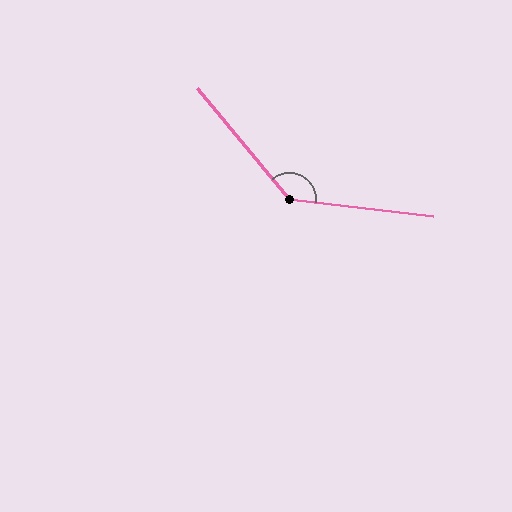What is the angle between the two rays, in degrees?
Approximately 136 degrees.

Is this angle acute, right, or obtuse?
It is obtuse.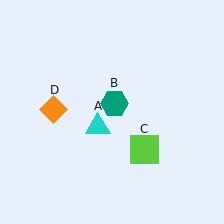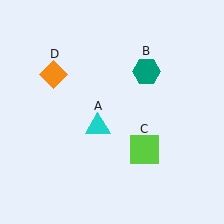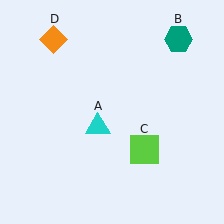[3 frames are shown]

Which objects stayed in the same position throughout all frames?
Cyan triangle (object A) and lime square (object C) remained stationary.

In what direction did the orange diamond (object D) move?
The orange diamond (object D) moved up.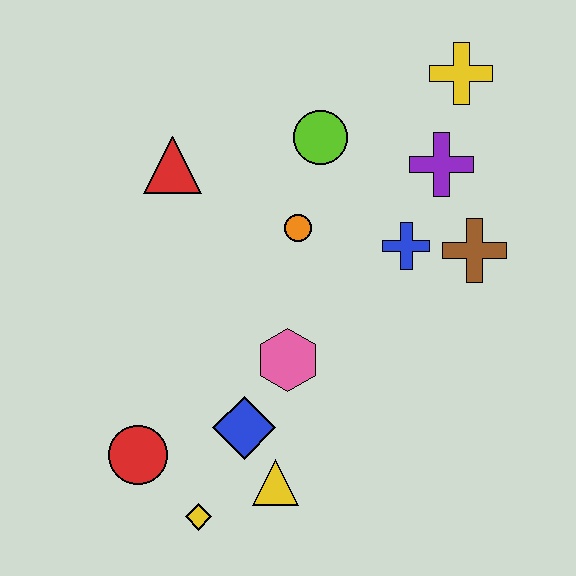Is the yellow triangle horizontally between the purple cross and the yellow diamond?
Yes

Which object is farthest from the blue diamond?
The yellow cross is farthest from the blue diamond.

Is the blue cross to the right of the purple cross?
No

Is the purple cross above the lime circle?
No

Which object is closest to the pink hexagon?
The blue diamond is closest to the pink hexagon.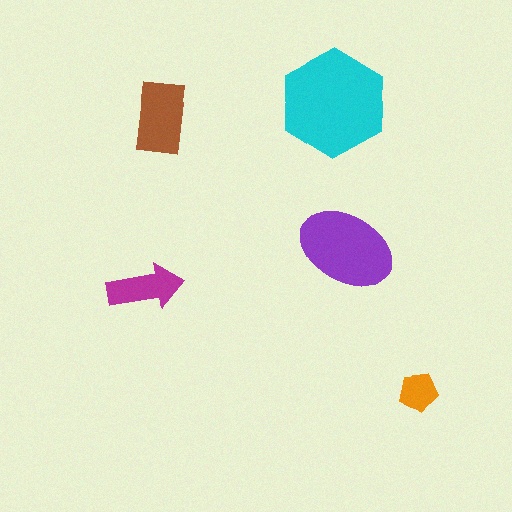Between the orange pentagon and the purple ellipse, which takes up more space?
The purple ellipse.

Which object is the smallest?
The orange pentagon.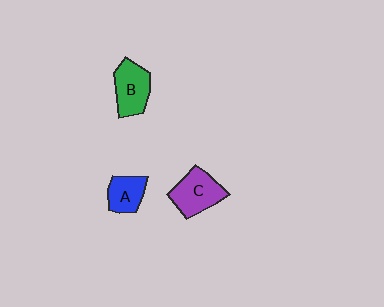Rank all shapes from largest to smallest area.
From largest to smallest: C (purple), B (green), A (blue).